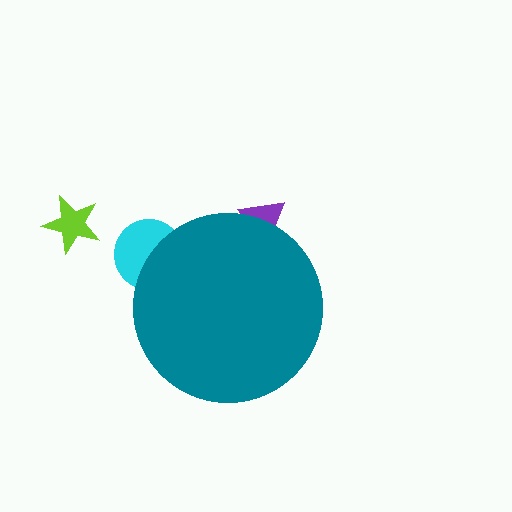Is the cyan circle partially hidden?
Yes, the cyan circle is partially hidden behind the teal circle.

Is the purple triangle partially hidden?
Yes, the purple triangle is partially hidden behind the teal circle.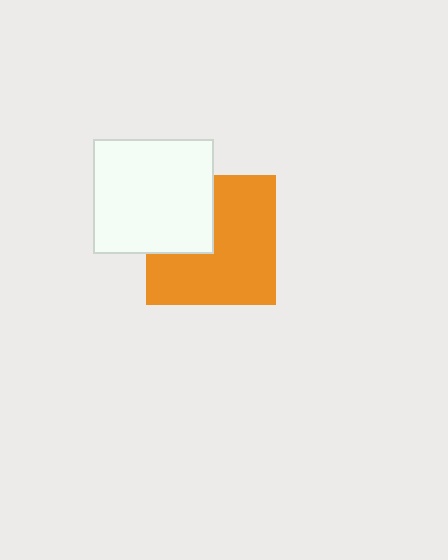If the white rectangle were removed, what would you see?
You would see the complete orange square.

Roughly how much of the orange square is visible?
Most of it is visible (roughly 69%).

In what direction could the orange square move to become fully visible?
The orange square could move toward the lower-right. That would shift it out from behind the white rectangle entirely.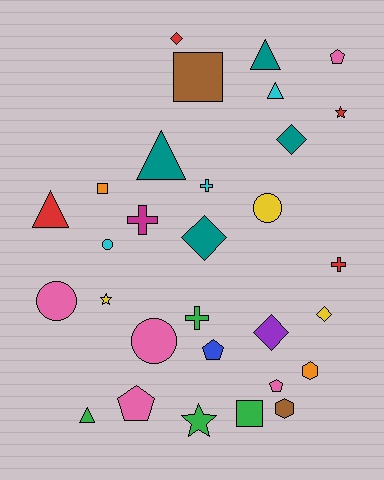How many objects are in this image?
There are 30 objects.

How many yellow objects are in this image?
There are 3 yellow objects.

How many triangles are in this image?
There are 5 triangles.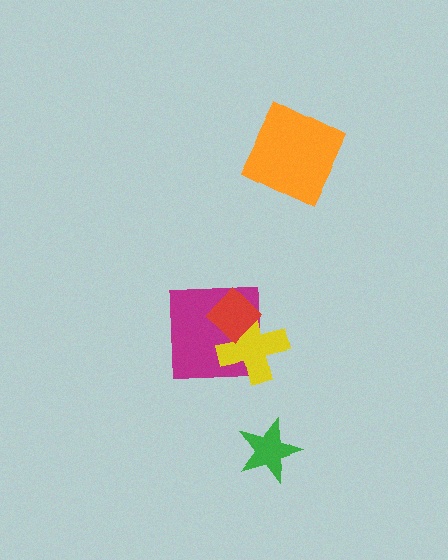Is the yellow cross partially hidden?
Yes, it is partially covered by another shape.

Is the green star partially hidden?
No, no other shape covers it.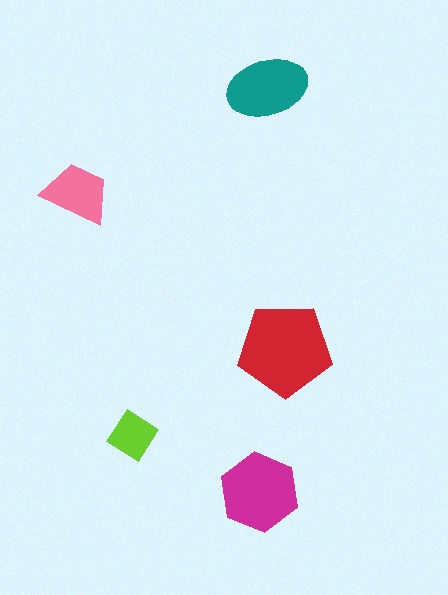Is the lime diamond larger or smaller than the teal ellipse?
Smaller.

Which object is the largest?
The red pentagon.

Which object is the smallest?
The lime diamond.